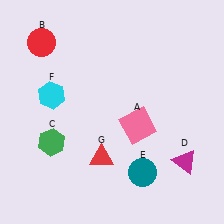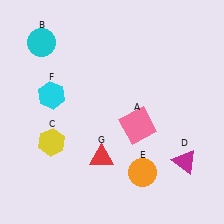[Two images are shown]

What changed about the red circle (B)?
In Image 1, B is red. In Image 2, it changed to cyan.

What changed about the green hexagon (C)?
In Image 1, C is green. In Image 2, it changed to yellow.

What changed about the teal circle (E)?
In Image 1, E is teal. In Image 2, it changed to orange.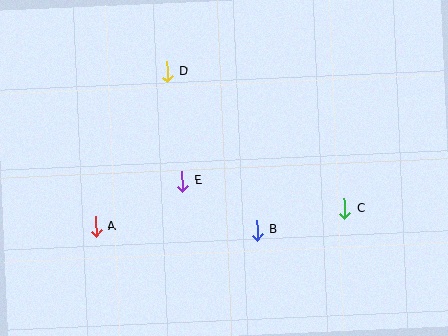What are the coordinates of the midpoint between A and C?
The midpoint between A and C is at (220, 218).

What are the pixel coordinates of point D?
Point D is at (167, 72).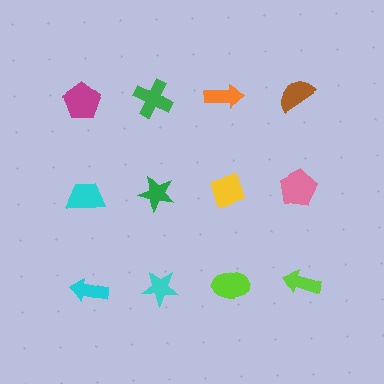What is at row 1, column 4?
A brown semicircle.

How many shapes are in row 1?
4 shapes.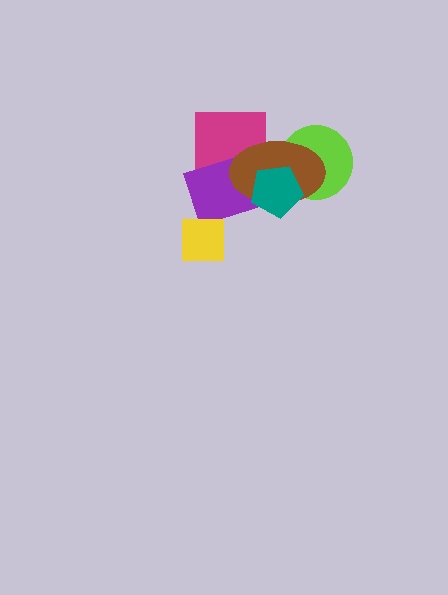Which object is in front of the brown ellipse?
The teal pentagon is in front of the brown ellipse.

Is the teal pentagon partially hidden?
No, no other shape covers it.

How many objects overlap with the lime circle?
2 objects overlap with the lime circle.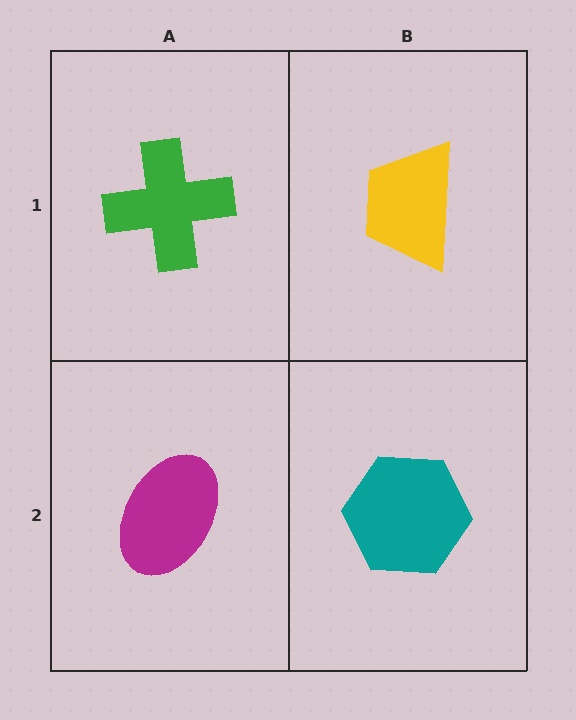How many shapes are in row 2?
2 shapes.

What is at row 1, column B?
A yellow trapezoid.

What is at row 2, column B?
A teal hexagon.